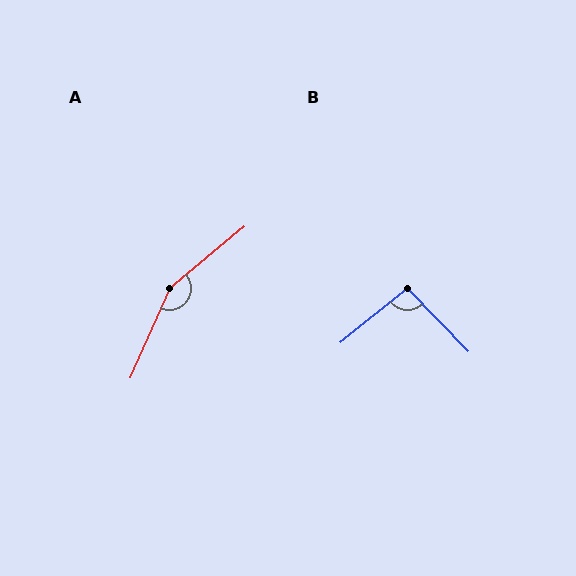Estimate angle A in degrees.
Approximately 153 degrees.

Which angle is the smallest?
B, at approximately 95 degrees.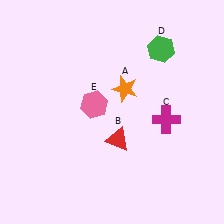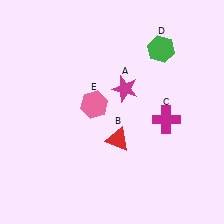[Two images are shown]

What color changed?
The star (A) changed from orange in Image 1 to magenta in Image 2.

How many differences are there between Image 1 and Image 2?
There is 1 difference between the two images.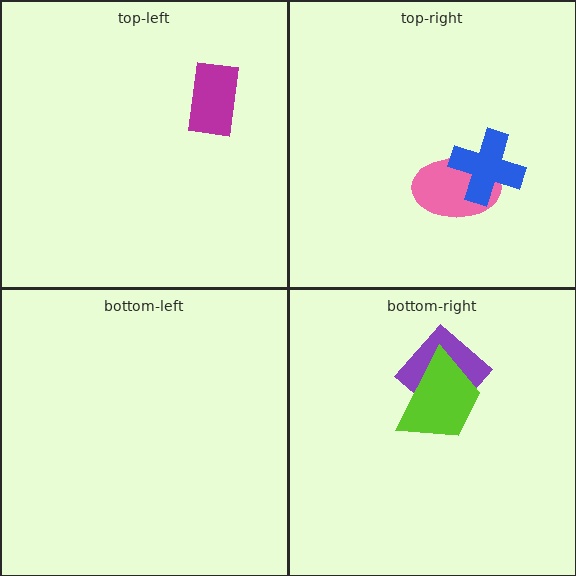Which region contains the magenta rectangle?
The top-left region.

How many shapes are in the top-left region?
1.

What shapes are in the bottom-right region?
The purple diamond, the lime trapezoid.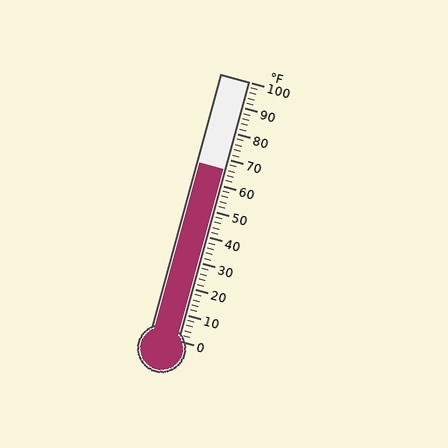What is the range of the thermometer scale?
The thermometer scale ranges from 0°F to 100°F.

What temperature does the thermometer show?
The thermometer shows approximately 66°F.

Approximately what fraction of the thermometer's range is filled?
The thermometer is filled to approximately 65% of its range.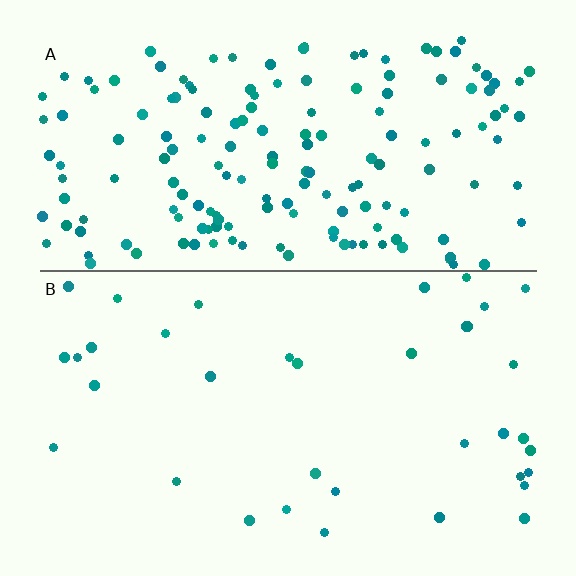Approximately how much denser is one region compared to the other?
Approximately 4.6× — region A over region B.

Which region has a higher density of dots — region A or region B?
A (the top).